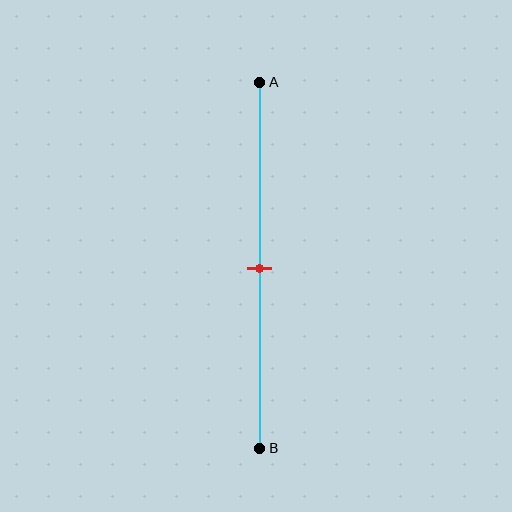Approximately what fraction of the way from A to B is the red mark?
The red mark is approximately 50% of the way from A to B.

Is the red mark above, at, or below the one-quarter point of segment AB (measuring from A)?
The red mark is below the one-quarter point of segment AB.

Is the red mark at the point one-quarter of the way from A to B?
No, the mark is at about 50% from A, not at the 25% one-quarter point.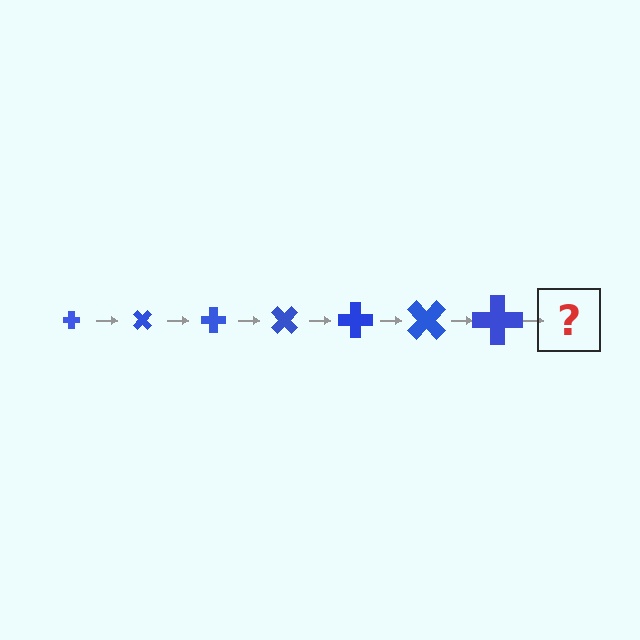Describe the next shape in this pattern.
It should be a cross, larger than the previous one and rotated 315 degrees from the start.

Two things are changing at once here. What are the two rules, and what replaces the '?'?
The two rules are that the cross grows larger each step and it rotates 45 degrees each step. The '?' should be a cross, larger than the previous one and rotated 315 degrees from the start.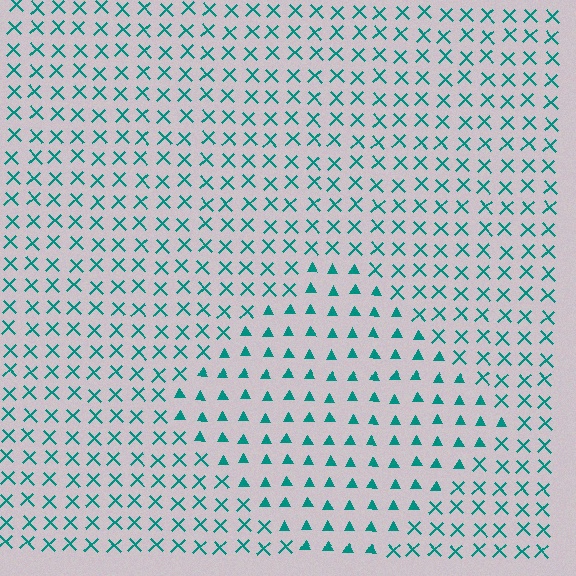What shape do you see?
I see a diamond.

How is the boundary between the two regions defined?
The boundary is defined by a change in element shape: triangles inside vs. X marks outside. All elements share the same color and spacing.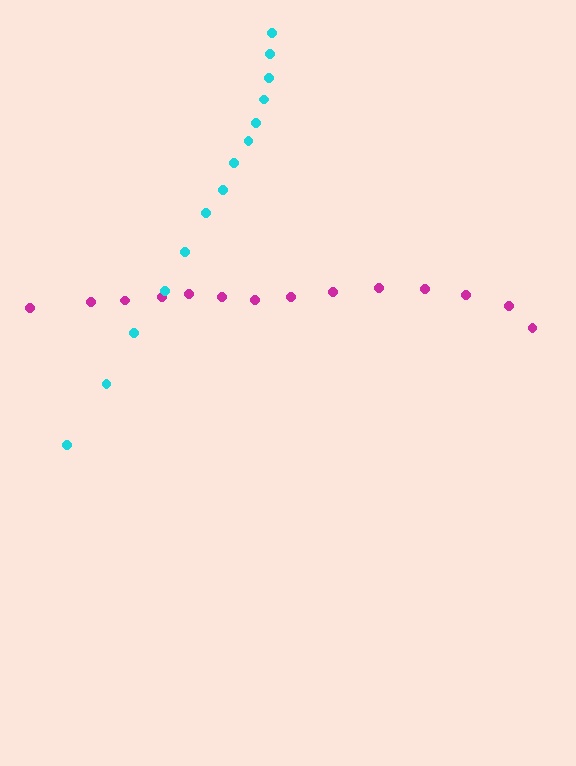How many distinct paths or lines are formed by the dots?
There are 2 distinct paths.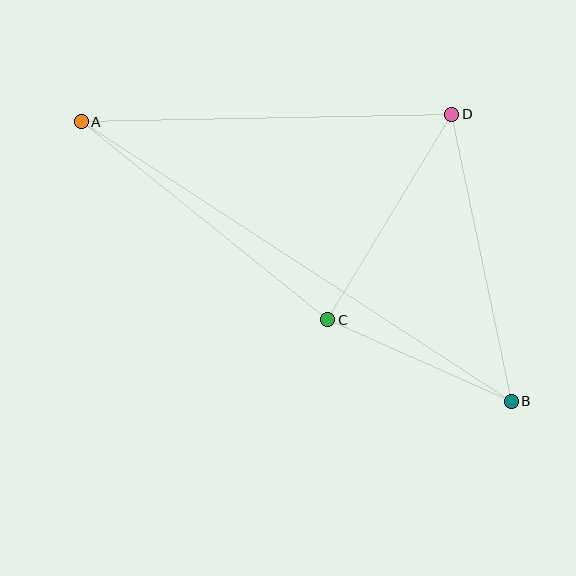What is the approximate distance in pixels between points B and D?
The distance between B and D is approximately 293 pixels.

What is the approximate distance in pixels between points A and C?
The distance between A and C is approximately 316 pixels.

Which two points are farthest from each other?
Points A and B are farthest from each other.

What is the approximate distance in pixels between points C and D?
The distance between C and D is approximately 240 pixels.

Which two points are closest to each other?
Points B and C are closest to each other.